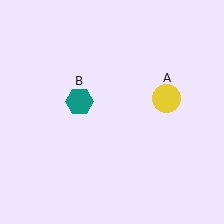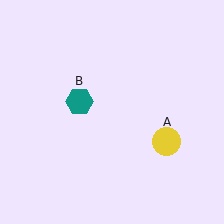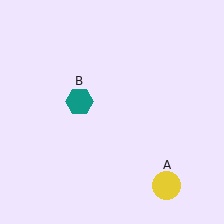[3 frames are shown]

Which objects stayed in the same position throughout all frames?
Teal hexagon (object B) remained stationary.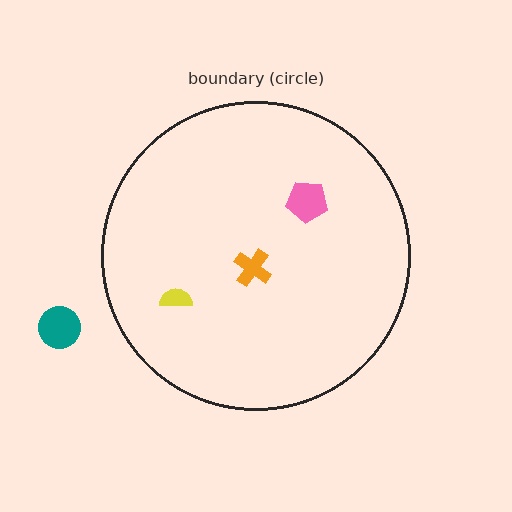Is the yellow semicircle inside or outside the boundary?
Inside.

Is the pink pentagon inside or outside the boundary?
Inside.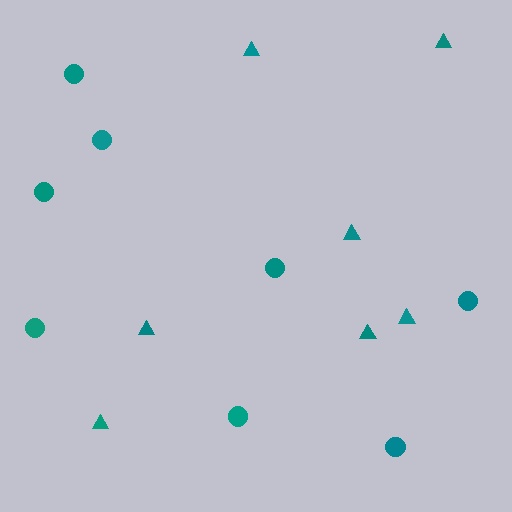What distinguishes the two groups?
There are 2 groups: one group of circles (8) and one group of triangles (7).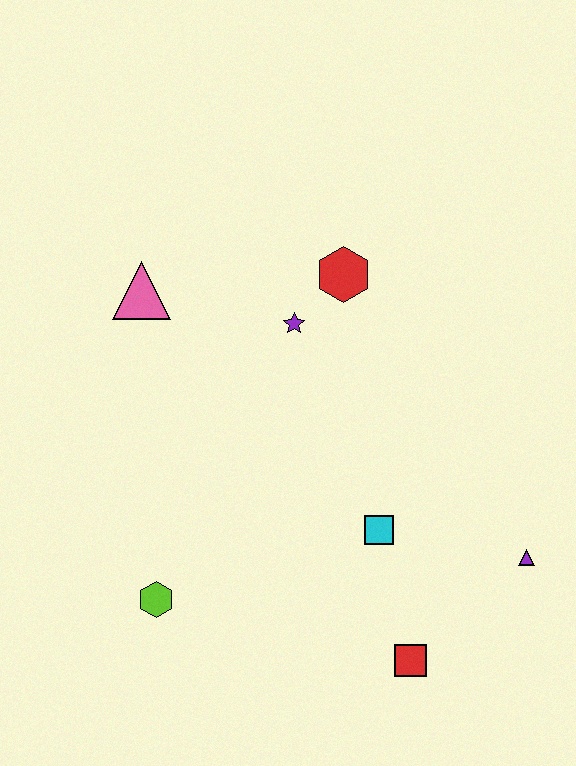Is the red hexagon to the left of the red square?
Yes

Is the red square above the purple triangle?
No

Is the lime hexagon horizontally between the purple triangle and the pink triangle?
Yes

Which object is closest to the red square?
The cyan square is closest to the red square.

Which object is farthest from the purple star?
The red square is farthest from the purple star.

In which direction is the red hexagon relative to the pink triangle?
The red hexagon is to the right of the pink triangle.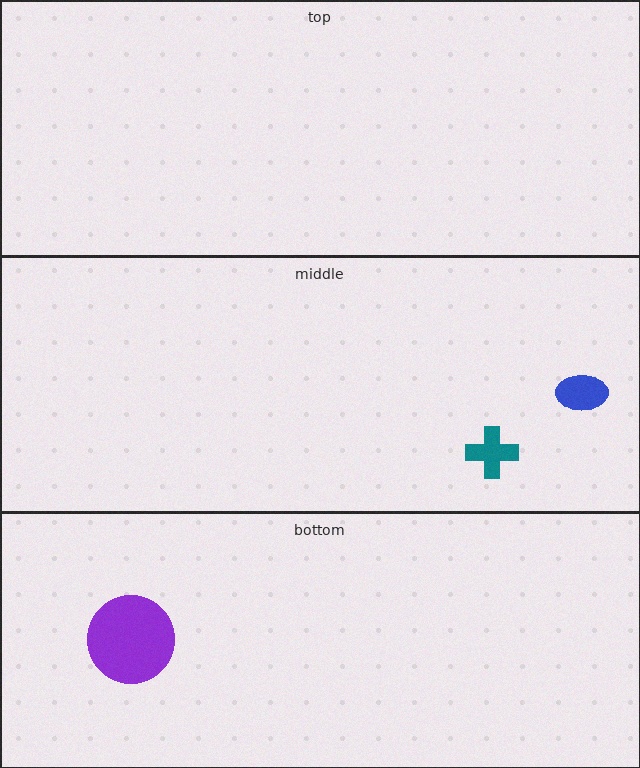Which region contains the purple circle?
The bottom region.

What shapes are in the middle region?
The blue ellipse, the teal cross.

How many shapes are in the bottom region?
1.